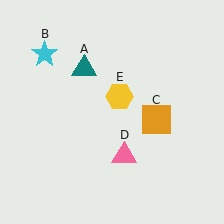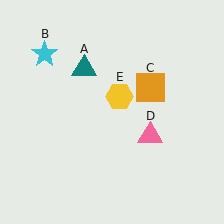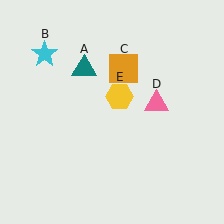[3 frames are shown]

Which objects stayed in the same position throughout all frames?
Teal triangle (object A) and cyan star (object B) and yellow hexagon (object E) remained stationary.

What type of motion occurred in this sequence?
The orange square (object C), pink triangle (object D) rotated counterclockwise around the center of the scene.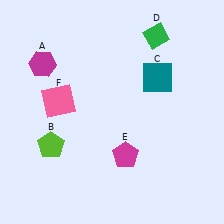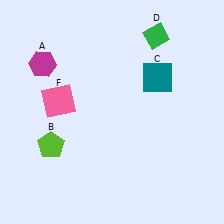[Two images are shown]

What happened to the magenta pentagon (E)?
The magenta pentagon (E) was removed in Image 2. It was in the bottom-right area of Image 1.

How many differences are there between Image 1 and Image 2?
There is 1 difference between the two images.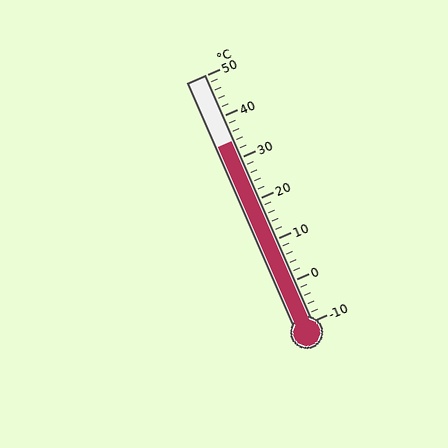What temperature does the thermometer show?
The thermometer shows approximately 34°C.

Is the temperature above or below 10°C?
The temperature is above 10°C.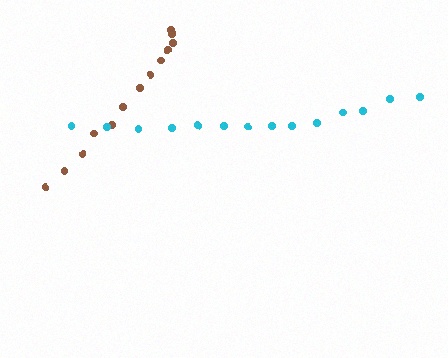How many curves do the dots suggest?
There are 2 distinct paths.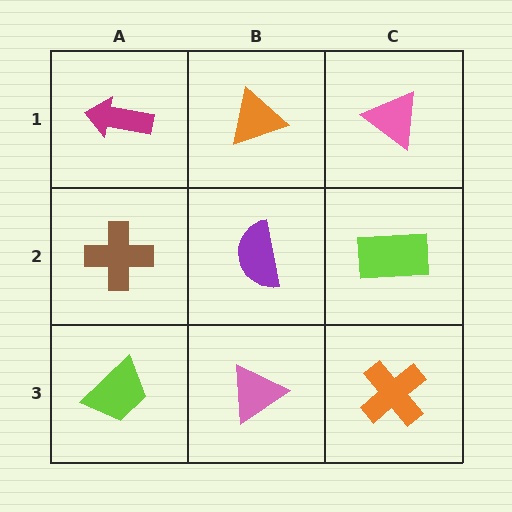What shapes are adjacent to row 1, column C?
A lime rectangle (row 2, column C), an orange triangle (row 1, column B).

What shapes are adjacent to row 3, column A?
A brown cross (row 2, column A), a pink triangle (row 3, column B).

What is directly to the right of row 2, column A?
A purple semicircle.